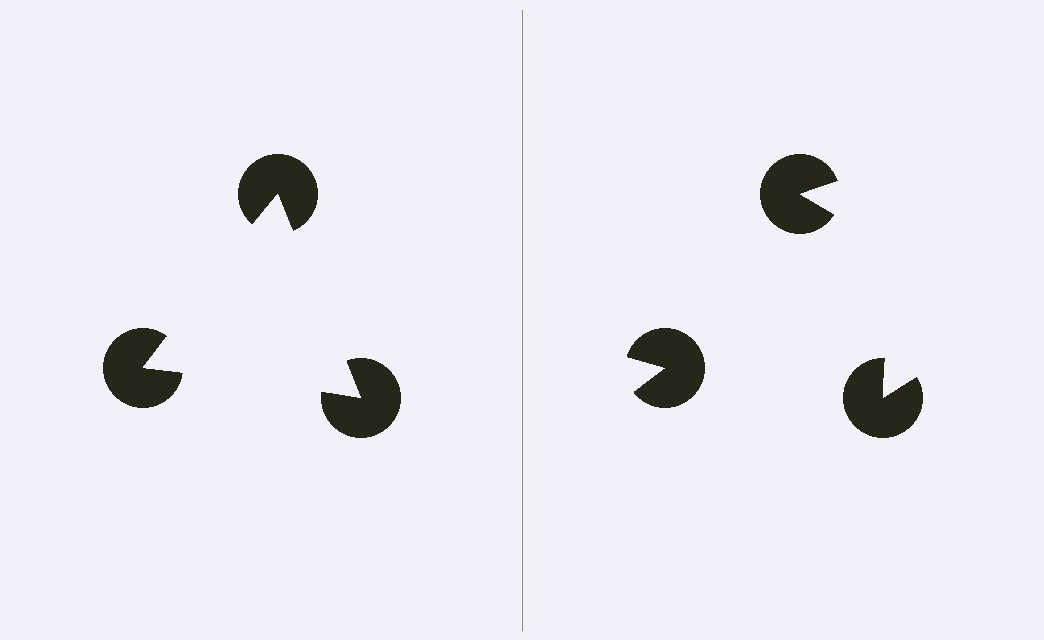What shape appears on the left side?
An illusory triangle.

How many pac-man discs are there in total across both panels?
6 — 3 on each side.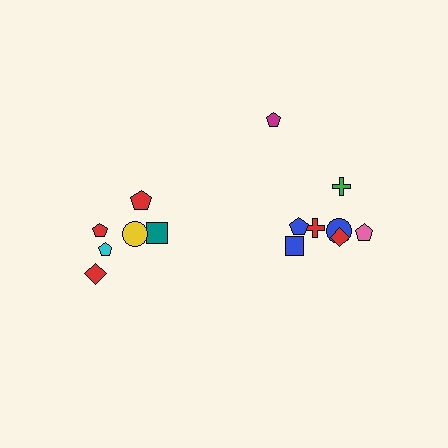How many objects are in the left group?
There are 6 objects.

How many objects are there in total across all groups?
There are 14 objects.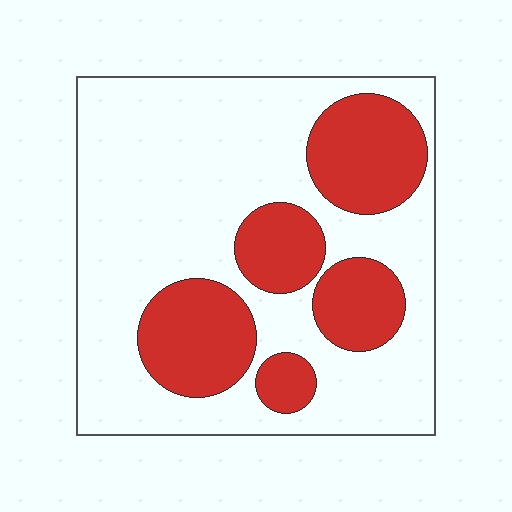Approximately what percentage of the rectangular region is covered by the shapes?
Approximately 30%.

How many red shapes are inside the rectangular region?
5.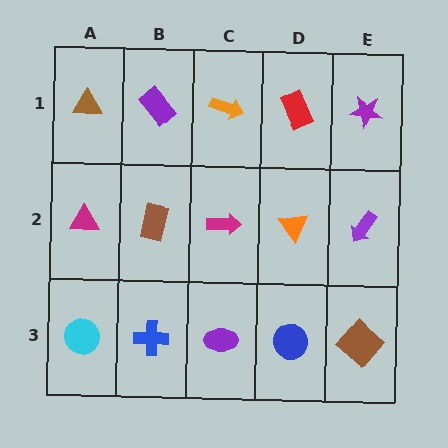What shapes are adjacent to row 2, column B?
A purple rectangle (row 1, column B), a blue cross (row 3, column B), a magenta triangle (row 2, column A), a magenta arrow (row 2, column C).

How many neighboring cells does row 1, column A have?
2.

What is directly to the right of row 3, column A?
A blue cross.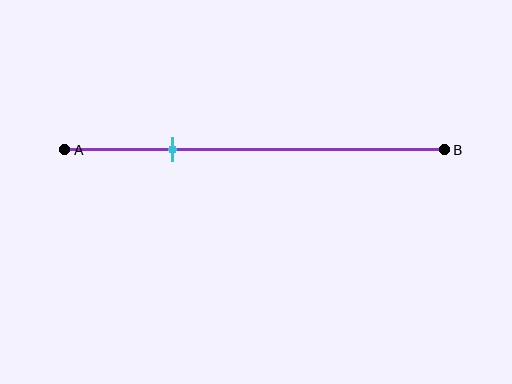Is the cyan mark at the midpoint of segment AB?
No, the mark is at about 30% from A, not at the 50% midpoint.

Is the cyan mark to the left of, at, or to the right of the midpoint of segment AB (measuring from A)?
The cyan mark is to the left of the midpoint of segment AB.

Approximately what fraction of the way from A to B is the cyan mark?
The cyan mark is approximately 30% of the way from A to B.